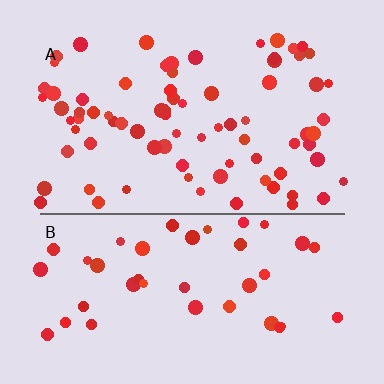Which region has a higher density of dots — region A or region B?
A (the top).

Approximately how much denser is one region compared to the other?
Approximately 1.9× — region A over region B.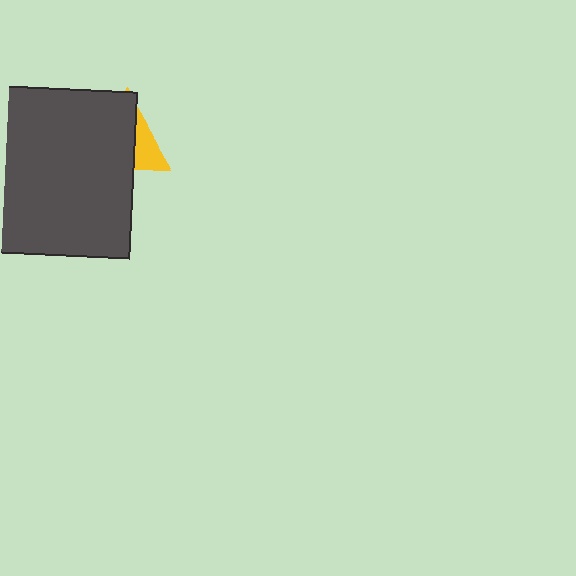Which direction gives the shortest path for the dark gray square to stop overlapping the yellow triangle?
Moving left gives the shortest separation.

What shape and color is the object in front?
The object in front is a dark gray square.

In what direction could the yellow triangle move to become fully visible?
The yellow triangle could move right. That would shift it out from behind the dark gray square entirely.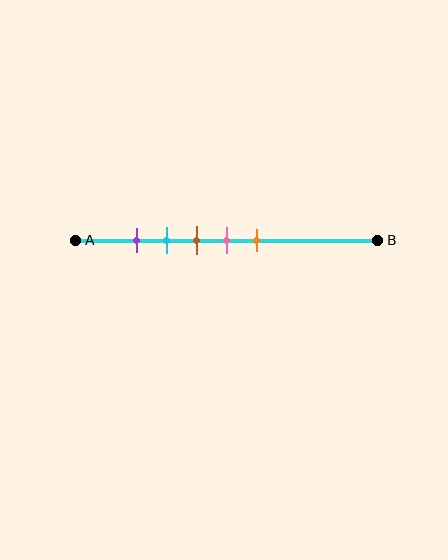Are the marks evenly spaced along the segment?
Yes, the marks are approximately evenly spaced.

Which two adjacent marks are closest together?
The purple and cyan marks are the closest adjacent pair.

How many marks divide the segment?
There are 5 marks dividing the segment.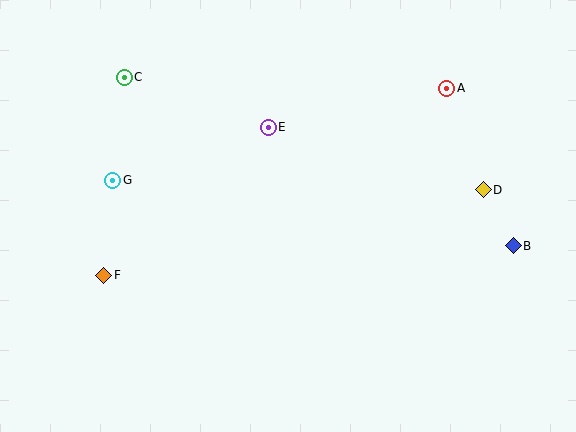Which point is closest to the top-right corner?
Point A is closest to the top-right corner.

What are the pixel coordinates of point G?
Point G is at (113, 180).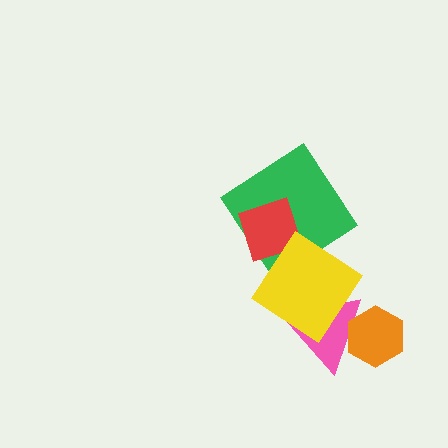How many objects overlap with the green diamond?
2 objects overlap with the green diamond.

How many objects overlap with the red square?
1 object overlaps with the red square.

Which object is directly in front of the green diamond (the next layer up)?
The red square is directly in front of the green diamond.